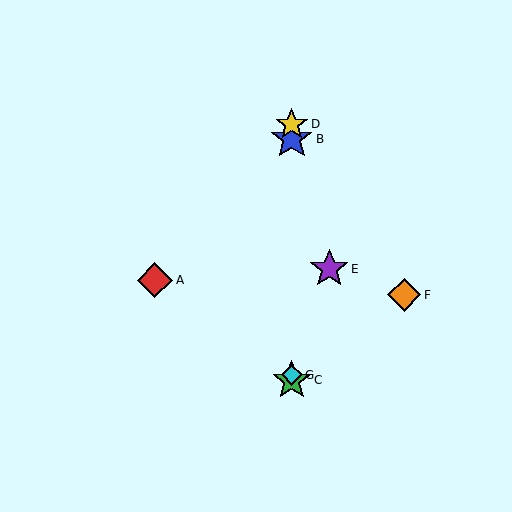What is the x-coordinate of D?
Object D is at x≈292.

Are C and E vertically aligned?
No, C is at x≈292 and E is at x≈329.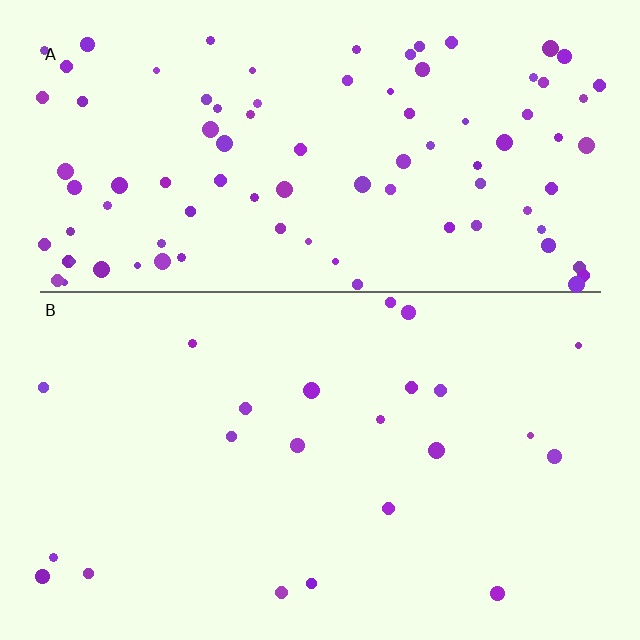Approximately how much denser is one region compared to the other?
Approximately 4.1× — region A over region B.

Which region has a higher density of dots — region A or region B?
A (the top).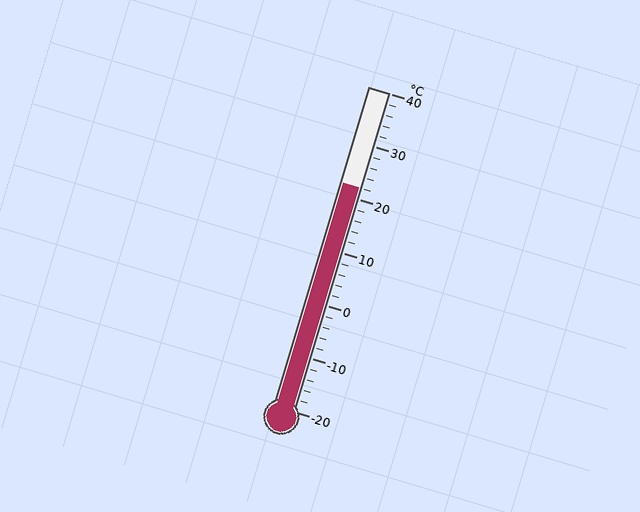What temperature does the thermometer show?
The thermometer shows approximately 22°C.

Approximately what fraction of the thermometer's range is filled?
The thermometer is filled to approximately 70% of its range.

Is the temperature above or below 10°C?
The temperature is above 10°C.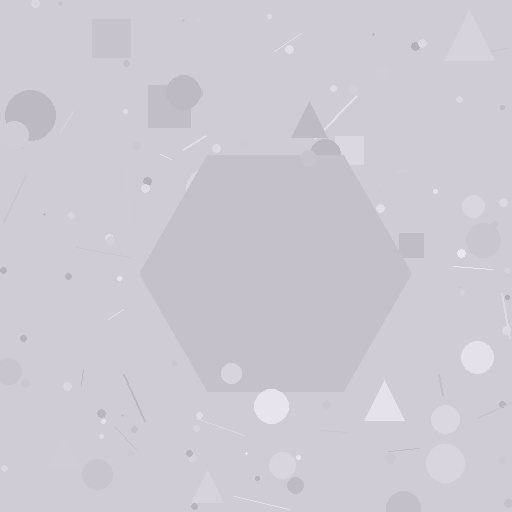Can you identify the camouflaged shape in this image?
The camouflaged shape is a hexagon.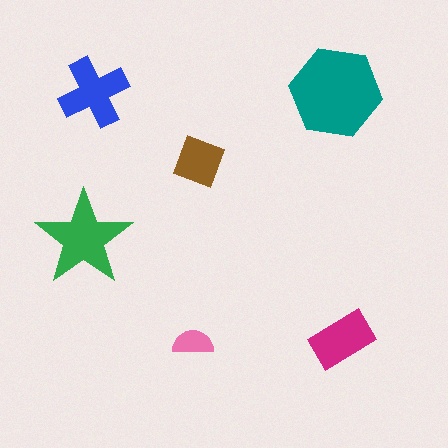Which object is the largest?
The teal hexagon.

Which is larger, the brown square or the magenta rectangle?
The magenta rectangle.